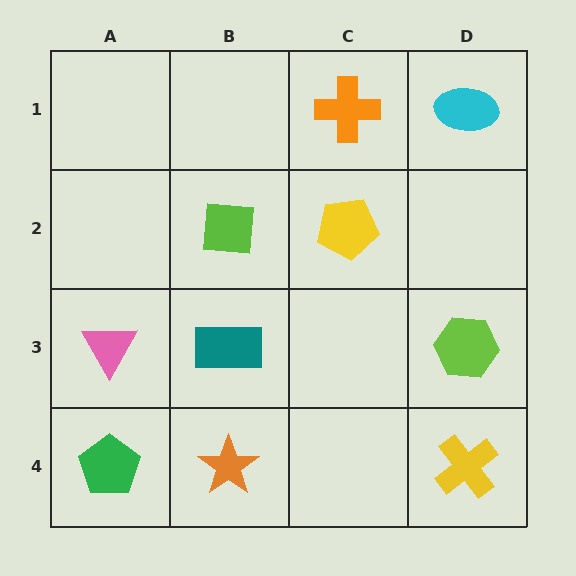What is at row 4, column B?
An orange star.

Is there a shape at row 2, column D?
No, that cell is empty.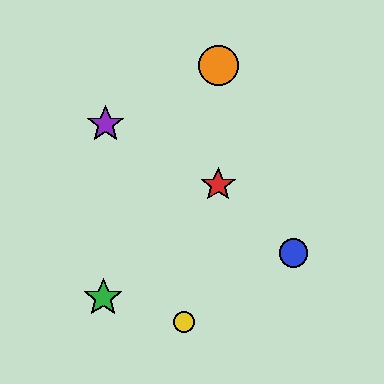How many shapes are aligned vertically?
2 shapes (the red star, the orange circle) are aligned vertically.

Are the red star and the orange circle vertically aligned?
Yes, both are at x≈218.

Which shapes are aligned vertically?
The red star, the orange circle are aligned vertically.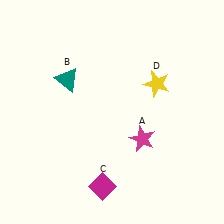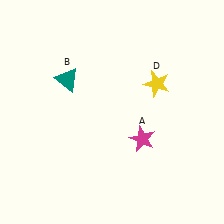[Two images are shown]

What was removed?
The magenta diamond (C) was removed in Image 2.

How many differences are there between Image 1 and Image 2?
There is 1 difference between the two images.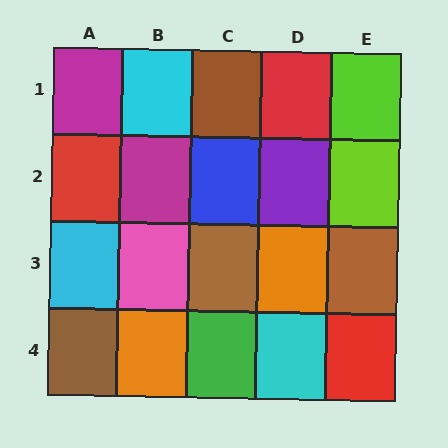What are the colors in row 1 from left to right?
Magenta, cyan, brown, red, lime.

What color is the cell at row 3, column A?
Cyan.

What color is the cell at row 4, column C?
Green.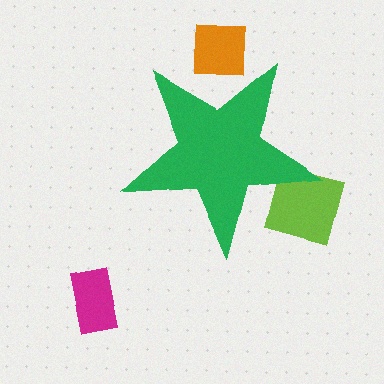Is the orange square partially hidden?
Yes, the orange square is partially hidden behind the green star.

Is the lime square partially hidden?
Yes, the lime square is partially hidden behind the green star.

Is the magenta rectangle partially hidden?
No, the magenta rectangle is fully visible.